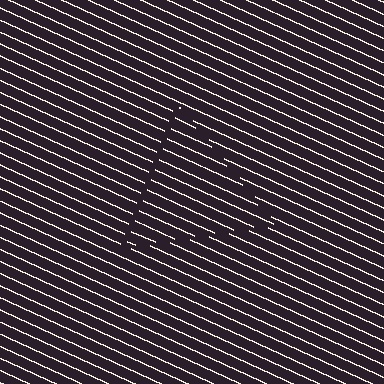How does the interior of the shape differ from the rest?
The interior of the shape contains the same grating, shifted by half a period — the contour is defined by the phase discontinuity where line-ends from the inner and outer gratings abut.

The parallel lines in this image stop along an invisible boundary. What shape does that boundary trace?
An illusory triangle. The interior of the shape contains the same grating, shifted by half a period — the contour is defined by the phase discontinuity where line-ends from the inner and outer gratings abut.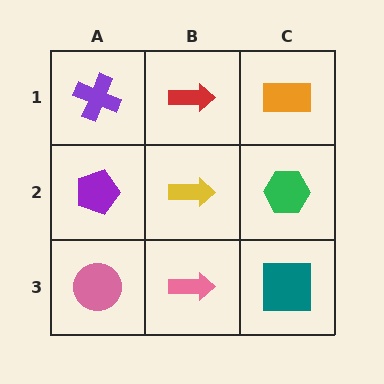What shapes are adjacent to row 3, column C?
A green hexagon (row 2, column C), a pink arrow (row 3, column B).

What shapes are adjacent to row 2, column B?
A red arrow (row 1, column B), a pink arrow (row 3, column B), a purple pentagon (row 2, column A), a green hexagon (row 2, column C).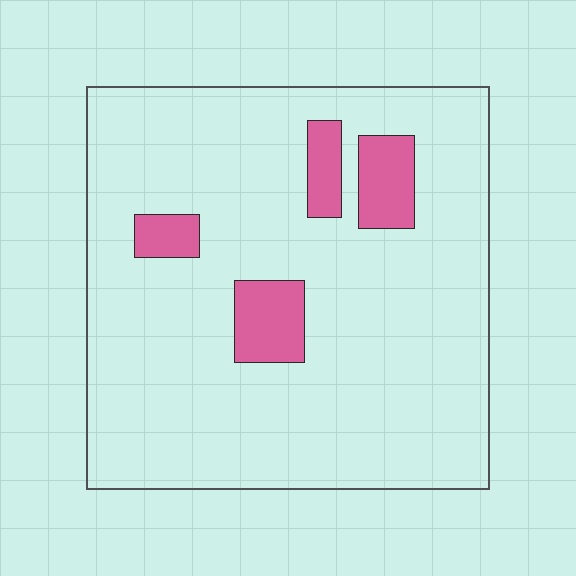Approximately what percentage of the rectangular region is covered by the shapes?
Approximately 10%.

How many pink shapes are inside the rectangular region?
4.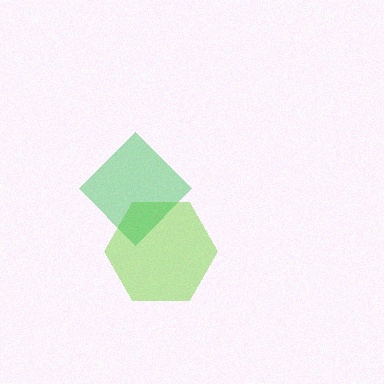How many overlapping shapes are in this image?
There are 2 overlapping shapes in the image.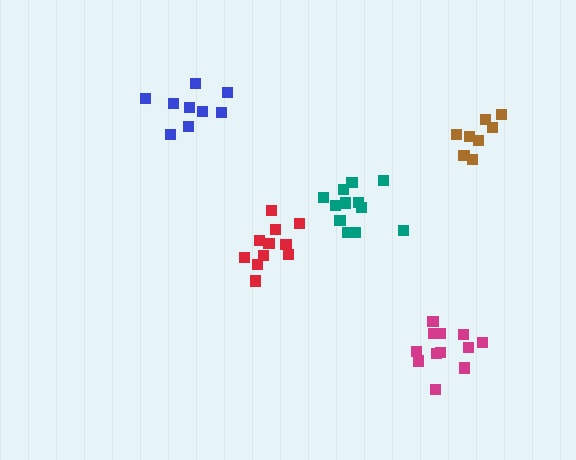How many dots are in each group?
Group 1: 12 dots, Group 2: 8 dots, Group 3: 9 dots, Group 4: 11 dots, Group 5: 12 dots (52 total).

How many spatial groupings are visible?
There are 5 spatial groupings.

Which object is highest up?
The blue cluster is topmost.